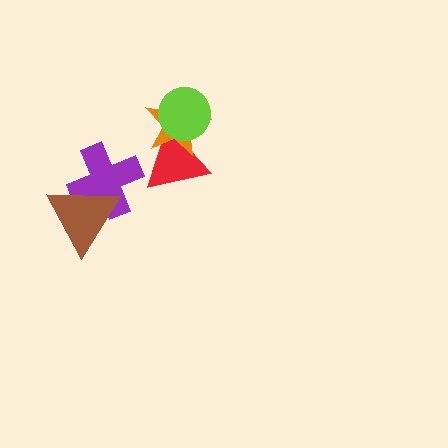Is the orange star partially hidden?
Yes, it is partially covered by another shape.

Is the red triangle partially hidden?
Yes, it is partially covered by another shape.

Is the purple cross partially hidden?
Yes, it is partially covered by another shape.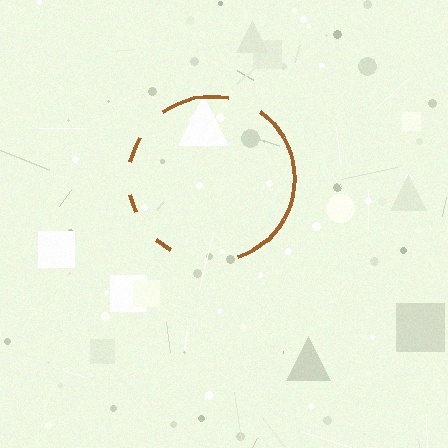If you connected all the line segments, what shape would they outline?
They would outline a circle.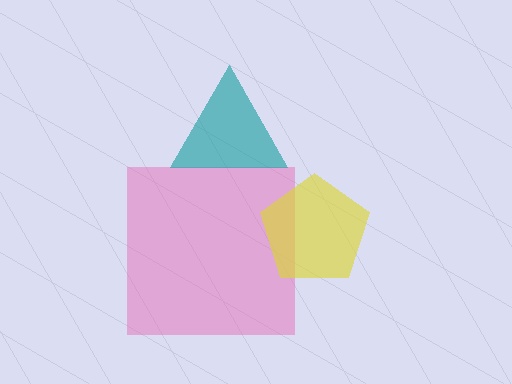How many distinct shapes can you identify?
There are 3 distinct shapes: a pink square, a yellow pentagon, a teal triangle.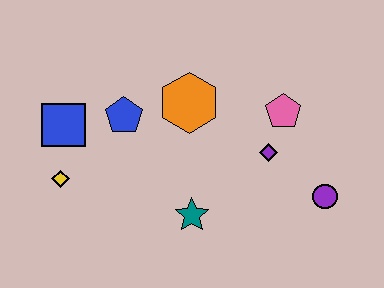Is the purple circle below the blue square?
Yes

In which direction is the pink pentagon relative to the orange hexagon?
The pink pentagon is to the right of the orange hexagon.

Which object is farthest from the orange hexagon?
The purple circle is farthest from the orange hexagon.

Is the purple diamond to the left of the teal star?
No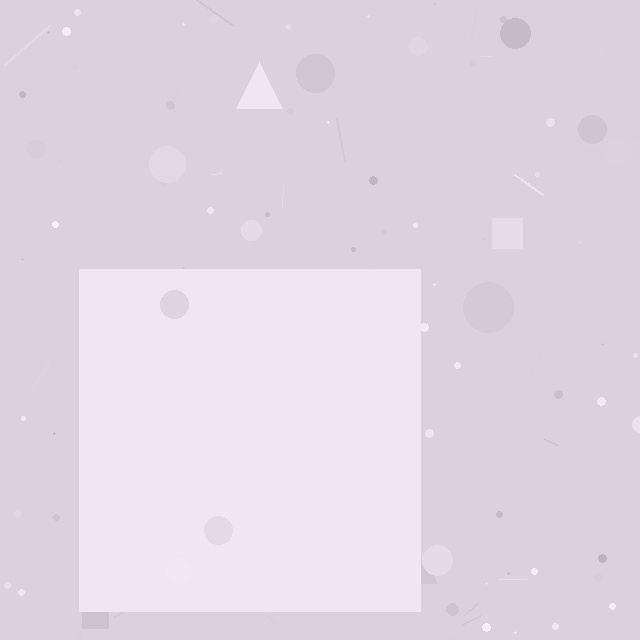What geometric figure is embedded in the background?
A square is embedded in the background.